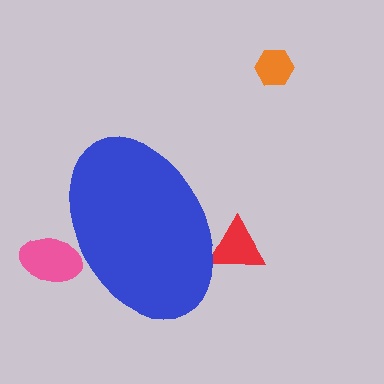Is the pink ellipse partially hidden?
Yes, the pink ellipse is partially hidden behind the blue ellipse.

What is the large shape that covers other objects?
A blue ellipse.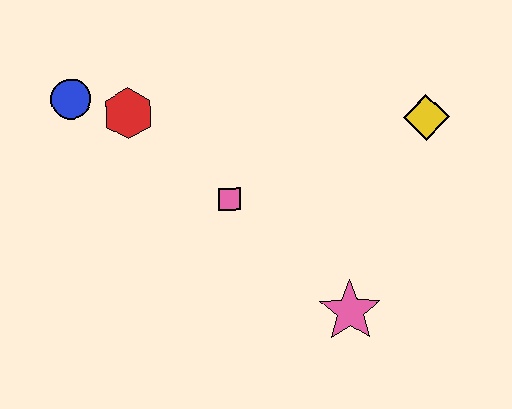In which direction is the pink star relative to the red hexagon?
The pink star is to the right of the red hexagon.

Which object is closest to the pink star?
The pink square is closest to the pink star.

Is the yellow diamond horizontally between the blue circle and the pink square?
No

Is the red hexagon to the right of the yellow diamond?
No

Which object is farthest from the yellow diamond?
The blue circle is farthest from the yellow diamond.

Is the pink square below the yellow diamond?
Yes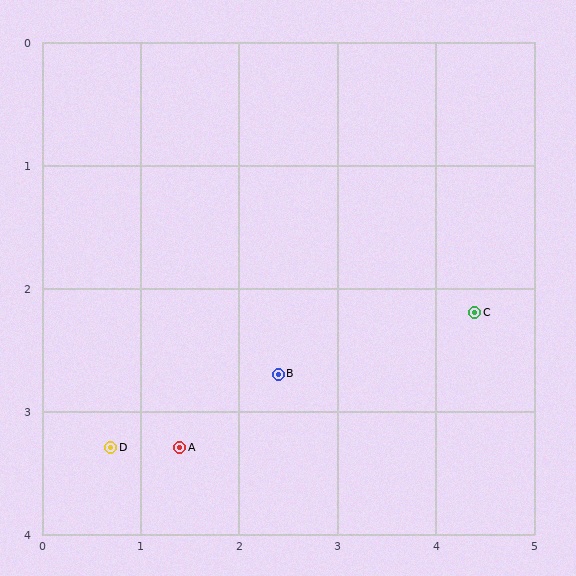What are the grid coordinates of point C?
Point C is at approximately (4.4, 2.2).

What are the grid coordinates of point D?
Point D is at approximately (0.7, 3.3).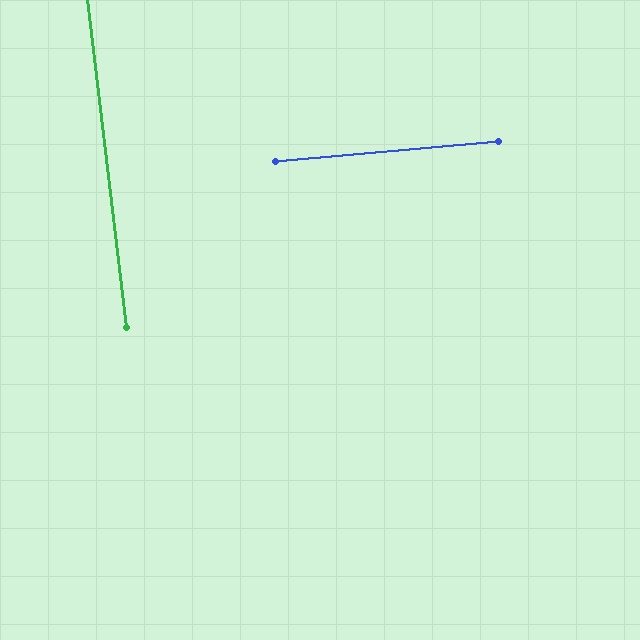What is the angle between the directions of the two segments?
Approximately 88 degrees.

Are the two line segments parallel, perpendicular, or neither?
Perpendicular — they meet at approximately 88°.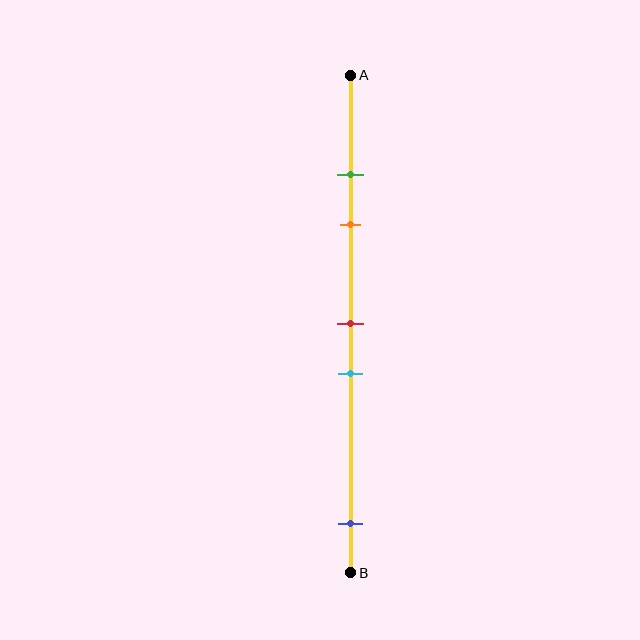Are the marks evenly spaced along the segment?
No, the marks are not evenly spaced.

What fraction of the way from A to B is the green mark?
The green mark is approximately 20% (0.2) of the way from A to B.